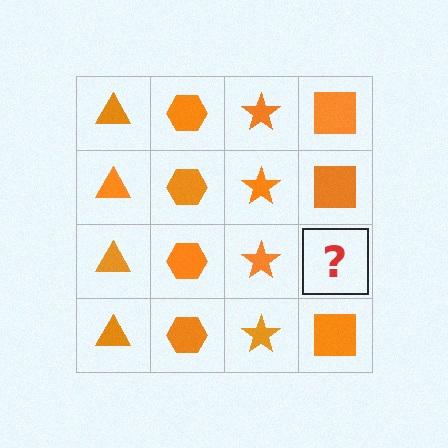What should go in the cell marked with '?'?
The missing cell should contain an orange square.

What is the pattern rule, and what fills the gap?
The rule is that each column has a consistent shape. The gap should be filled with an orange square.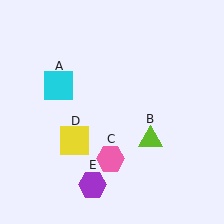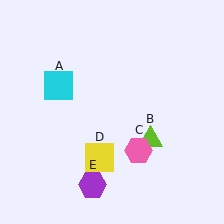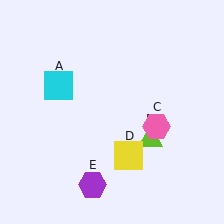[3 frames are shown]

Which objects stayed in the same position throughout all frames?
Cyan square (object A) and lime triangle (object B) and purple hexagon (object E) remained stationary.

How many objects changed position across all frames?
2 objects changed position: pink hexagon (object C), yellow square (object D).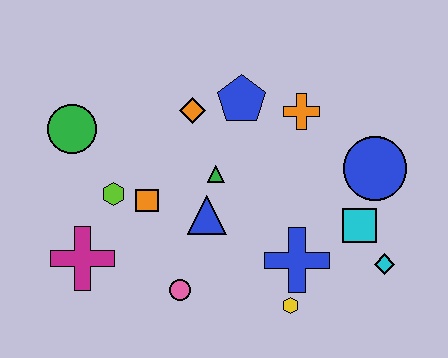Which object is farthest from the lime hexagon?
The cyan diamond is farthest from the lime hexagon.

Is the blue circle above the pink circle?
Yes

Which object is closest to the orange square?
The lime hexagon is closest to the orange square.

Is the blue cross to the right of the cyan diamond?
No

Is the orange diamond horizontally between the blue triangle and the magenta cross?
Yes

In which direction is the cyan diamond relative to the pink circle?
The cyan diamond is to the right of the pink circle.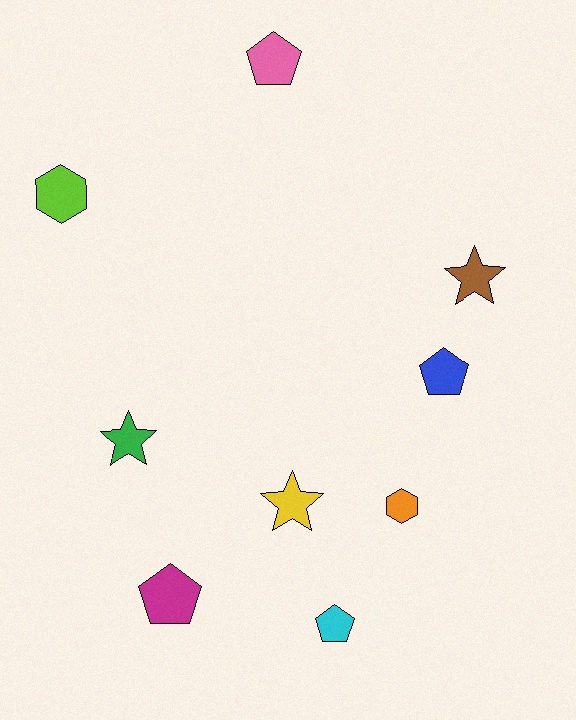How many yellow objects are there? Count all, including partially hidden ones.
There is 1 yellow object.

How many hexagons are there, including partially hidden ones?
There are 2 hexagons.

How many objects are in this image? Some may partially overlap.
There are 9 objects.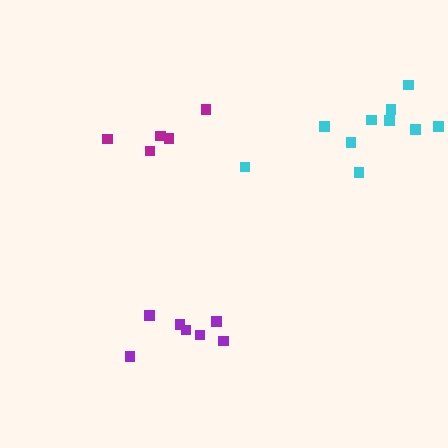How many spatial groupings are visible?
There are 3 spatial groupings.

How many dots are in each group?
Group 1: 10 dots, Group 2: 7 dots, Group 3: 5 dots (22 total).